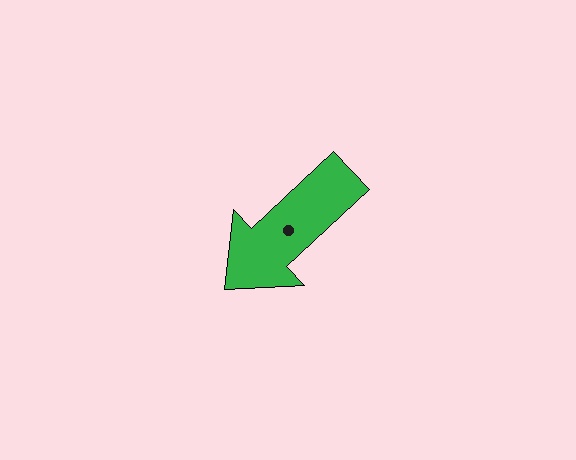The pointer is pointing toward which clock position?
Roughly 8 o'clock.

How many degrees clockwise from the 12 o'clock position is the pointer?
Approximately 227 degrees.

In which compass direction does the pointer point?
Southwest.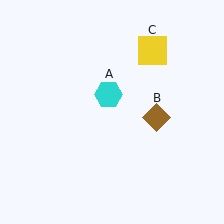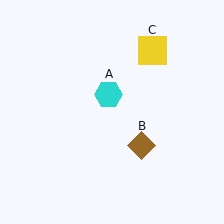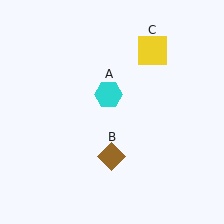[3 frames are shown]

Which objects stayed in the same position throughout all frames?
Cyan hexagon (object A) and yellow square (object C) remained stationary.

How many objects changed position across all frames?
1 object changed position: brown diamond (object B).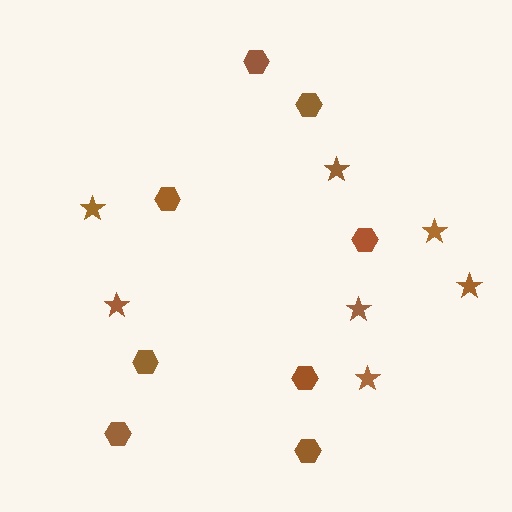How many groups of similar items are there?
There are 2 groups: one group of stars (7) and one group of hexagons (8).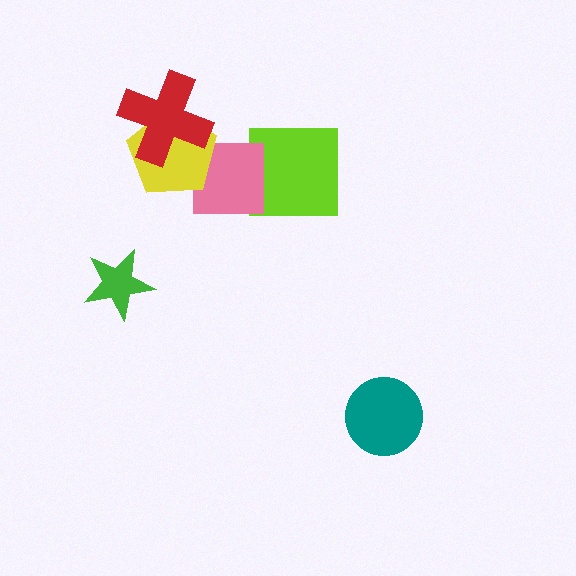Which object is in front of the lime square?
The pink square is in front of the lime square.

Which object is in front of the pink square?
The yellow pentagon is in front of the pink square.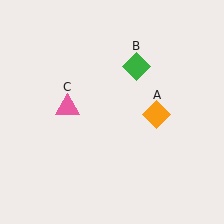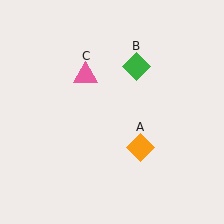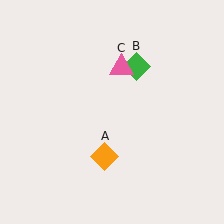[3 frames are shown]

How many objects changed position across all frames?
2 objects changed position: orange diamond (object A), pink triangle (object C).